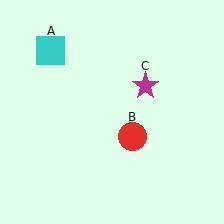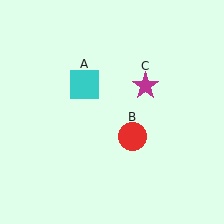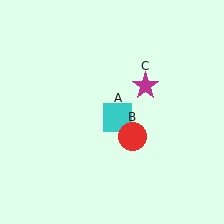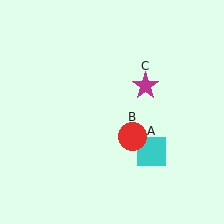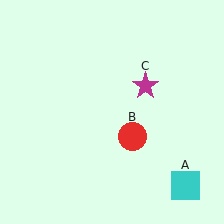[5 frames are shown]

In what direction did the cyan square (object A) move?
The cyan square (object A) moved down and to the right.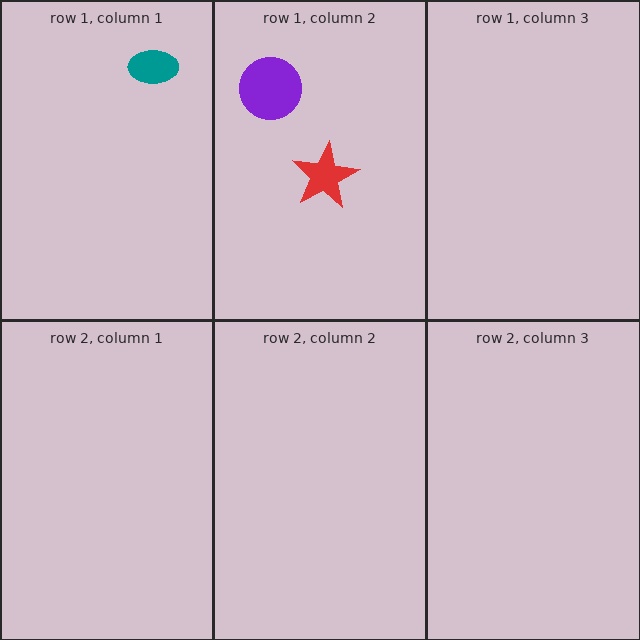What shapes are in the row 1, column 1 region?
The teal ellipse.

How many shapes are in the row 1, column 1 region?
1.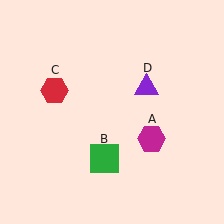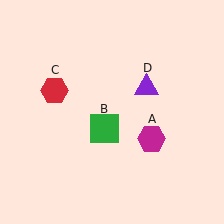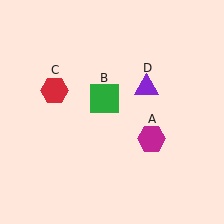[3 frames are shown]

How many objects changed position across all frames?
1 object changed position: green square (object B).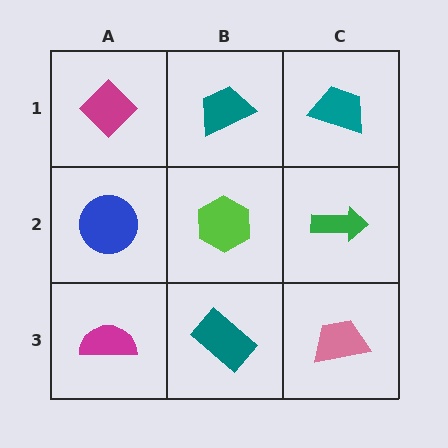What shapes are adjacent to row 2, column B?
A teal trapezoid (row 1, column B), a teal rectangle (row 3, column B), a blue circle (row 2, column A), a green arrow (row 2, column C).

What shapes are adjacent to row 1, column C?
A green arrow (row 2, column C), a teal trapezoid (row 1, column B).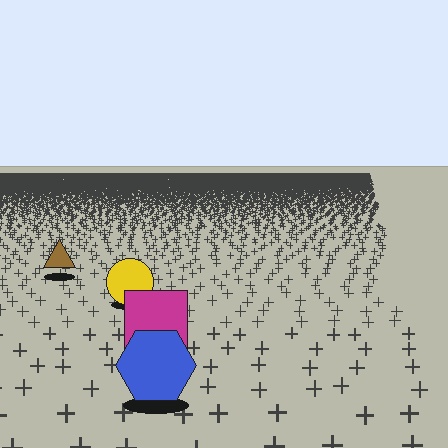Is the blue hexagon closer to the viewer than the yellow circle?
Yes. The blue hexagon is closer — you can tell from the texture gradient: the ground texture is coarser near it.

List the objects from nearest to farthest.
From nearest to farthest: the blue hexagon, the magenta square, the yellow circle, the brown triangle.